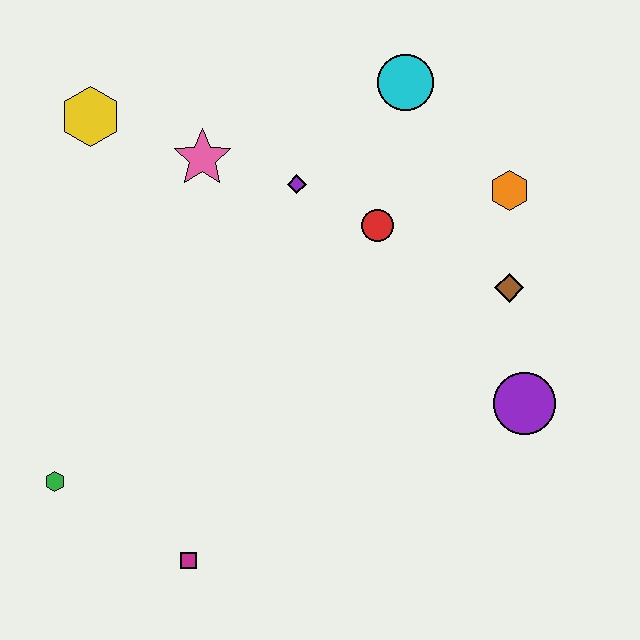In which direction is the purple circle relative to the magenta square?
The purple circle is to the right of the magenta square.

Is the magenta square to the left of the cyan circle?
Yes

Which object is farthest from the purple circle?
The yellow hexagon is farthest from the purple circle.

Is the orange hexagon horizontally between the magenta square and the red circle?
No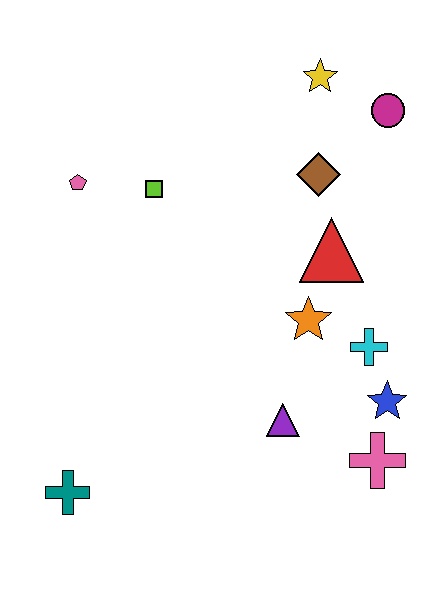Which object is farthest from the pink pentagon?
The pink cross is farthest from the pink pentagon.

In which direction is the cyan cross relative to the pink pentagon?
The cyan cross is to the right of the pink pentagon.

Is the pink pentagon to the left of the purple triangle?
Yes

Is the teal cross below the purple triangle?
Yes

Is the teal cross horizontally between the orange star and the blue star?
No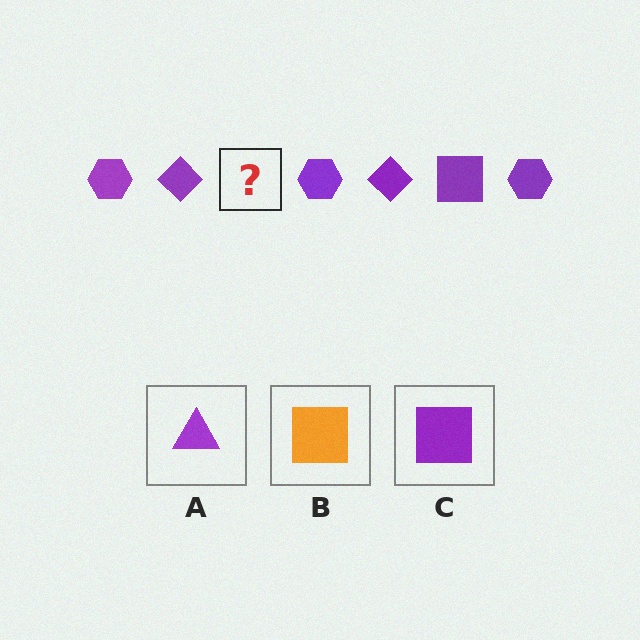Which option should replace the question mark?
Option C.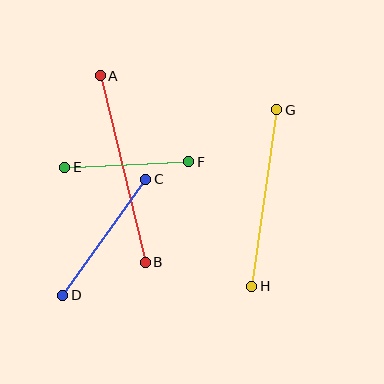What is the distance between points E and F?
The distance is approximately 124 pixels.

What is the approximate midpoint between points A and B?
The midpoint is at approximately (123, 169) pixels.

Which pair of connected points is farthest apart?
Points A and B are farthest apart.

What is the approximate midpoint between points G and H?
The midpoint is at approximately (264, 198) pixels.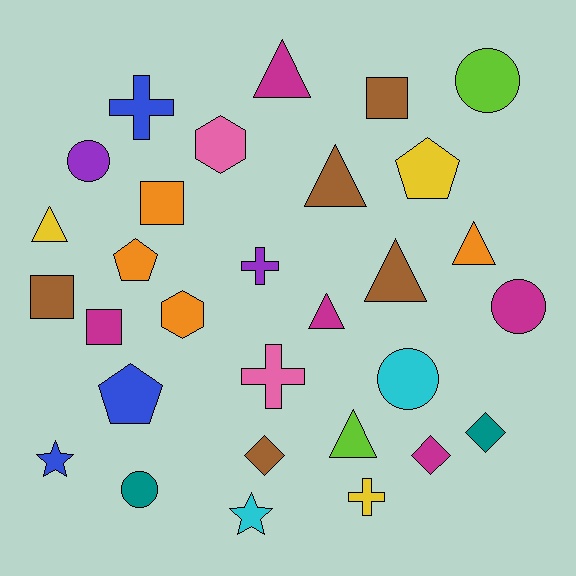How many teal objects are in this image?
There are 2 teal objects.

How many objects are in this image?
There are 30 objects.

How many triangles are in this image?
There are 7 triangles.